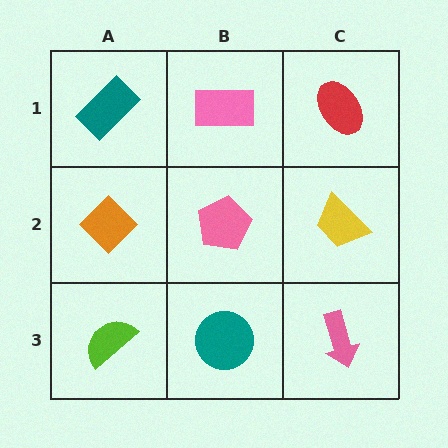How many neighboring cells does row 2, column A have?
3.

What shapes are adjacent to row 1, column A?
An orange diamond (row 2, column A), a pink rectangle (row 1, column B).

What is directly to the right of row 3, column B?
A pink arrow.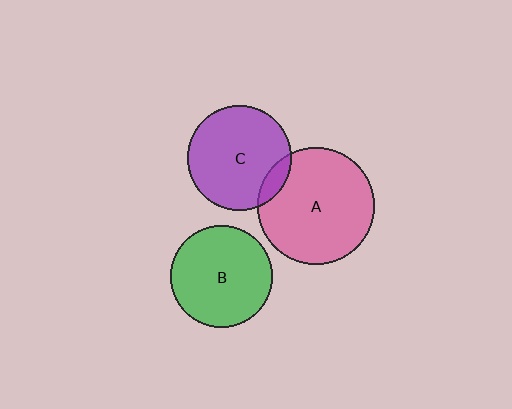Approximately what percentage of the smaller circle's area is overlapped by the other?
Approximately 10%.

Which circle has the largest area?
Circle A (pink).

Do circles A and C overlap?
Yes.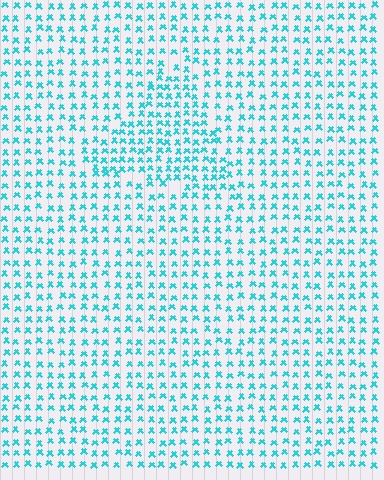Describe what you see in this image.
The image contains small cyan elements arranged at two different densities. A triangle-shaped region is visible where the elements are more densely packed than the surrounding area.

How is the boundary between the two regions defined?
The boundary is defined by a change in element density (approximately 1.5x ratio). All elements are the same color, size, and shape.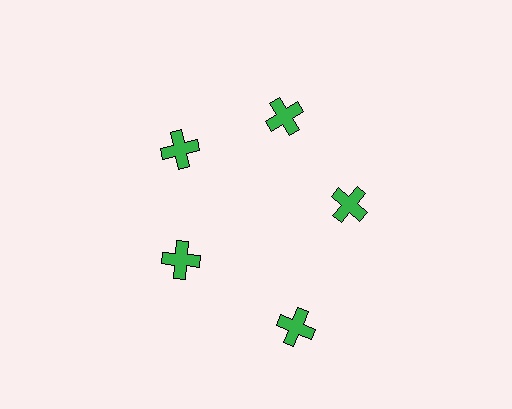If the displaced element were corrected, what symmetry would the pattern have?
It would have 5-fold rotational symmetry — the pattern would map onto itself every 72 degrees.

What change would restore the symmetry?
The symmetry would be restored by moving it inward, back onto the ring so that all 5 crosses sit at equal angles and equal distance from the center.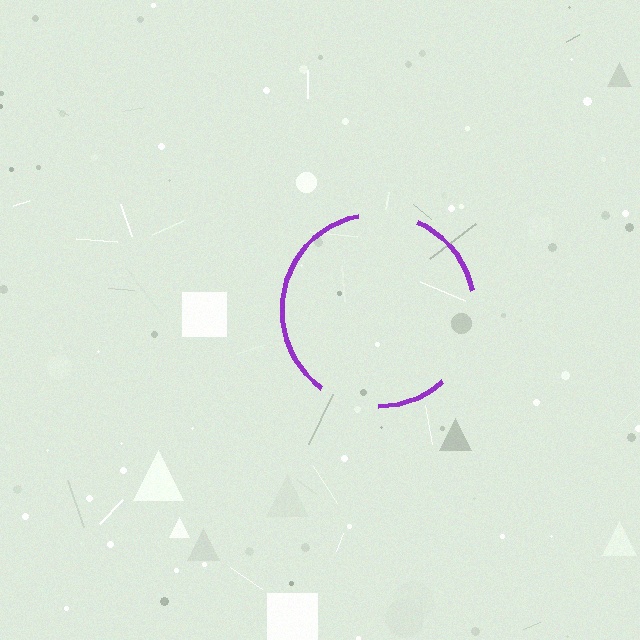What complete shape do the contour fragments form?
The contour fragments form a circle.